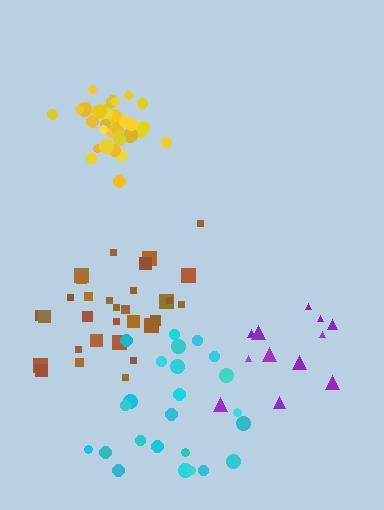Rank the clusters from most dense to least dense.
yellow, brown, cyan, purple.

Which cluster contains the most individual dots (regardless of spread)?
Yellow (31).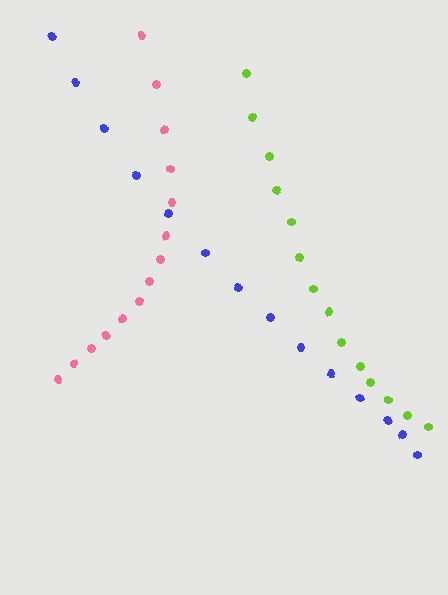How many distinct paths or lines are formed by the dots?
There are 3 distinct paths.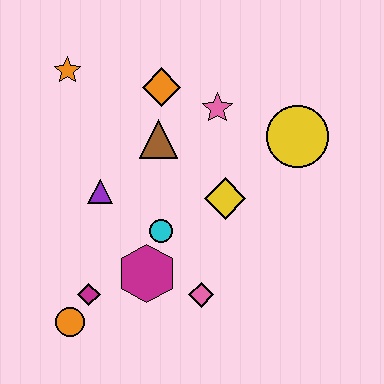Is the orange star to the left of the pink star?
Yes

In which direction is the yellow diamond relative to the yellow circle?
The yellow diamond is to the left of the yellow circle.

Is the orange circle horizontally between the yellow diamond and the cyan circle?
No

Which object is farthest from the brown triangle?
The orange circle is farthest from the brown triangle.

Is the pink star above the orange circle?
Yes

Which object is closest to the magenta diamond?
The orange circle is closest to the magenta diamond.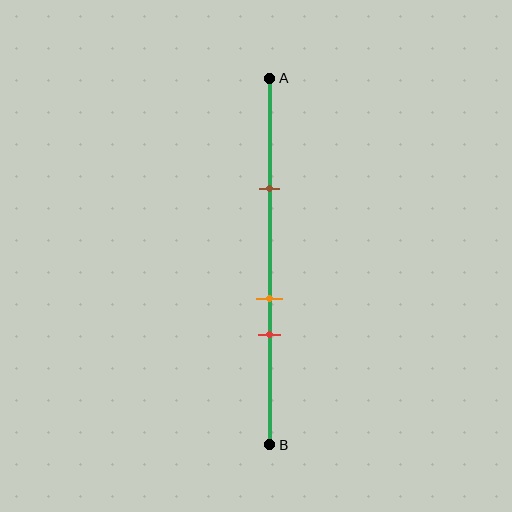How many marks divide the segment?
There are 3 marks dividing the segment.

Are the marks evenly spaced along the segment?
No, the marks are not evenly spaced.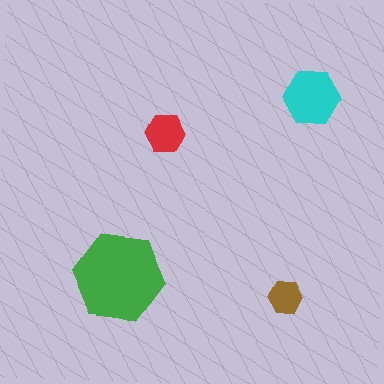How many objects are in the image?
There are 4 objects in the image.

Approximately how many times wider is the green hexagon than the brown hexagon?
About 2.5 times wider.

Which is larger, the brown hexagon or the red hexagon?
The red one.